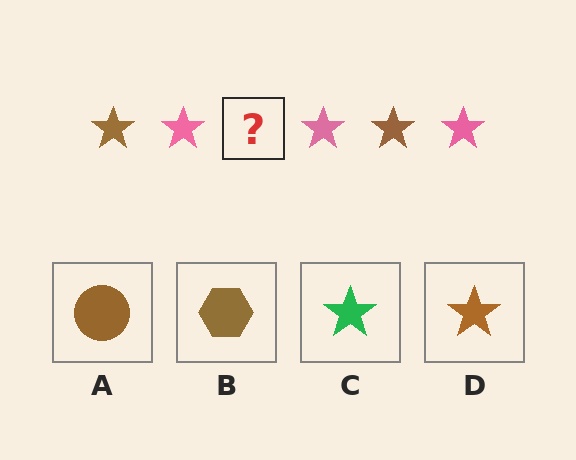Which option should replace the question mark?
Option D.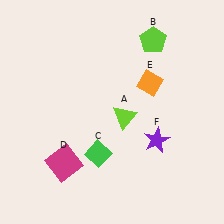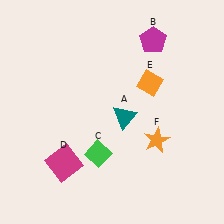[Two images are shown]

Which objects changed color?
A changed from lime to teal. B changed from lime to magenta. F changed from purple to orange.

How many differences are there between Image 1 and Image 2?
There are 3 differences between the two images.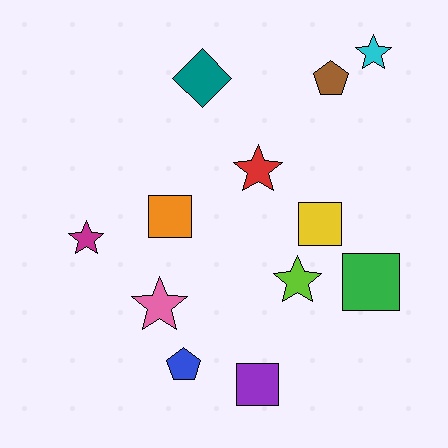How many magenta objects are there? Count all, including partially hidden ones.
There is 1 magenta object.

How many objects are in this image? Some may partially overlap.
There are 12 objects.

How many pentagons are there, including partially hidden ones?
There are 2 pentagons.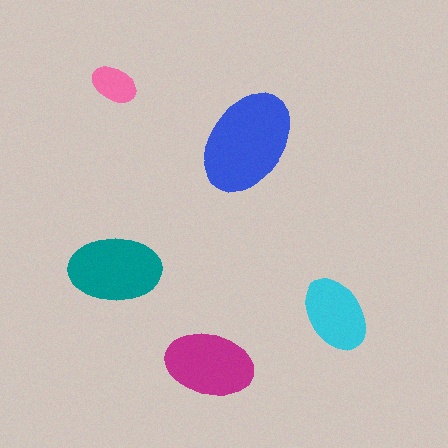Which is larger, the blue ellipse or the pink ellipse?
The blue one.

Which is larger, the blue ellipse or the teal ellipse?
The blue one.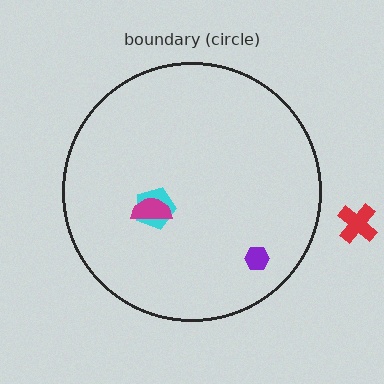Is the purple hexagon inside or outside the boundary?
Inside.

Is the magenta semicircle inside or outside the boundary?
Inside.